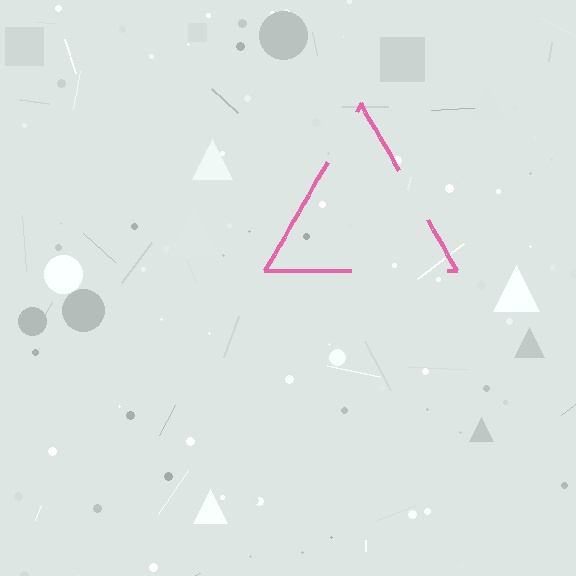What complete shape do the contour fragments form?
The contour fragments form a triangle.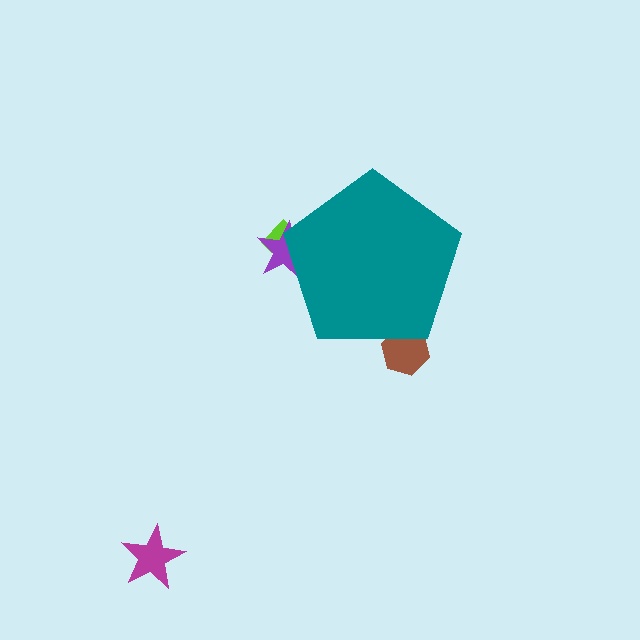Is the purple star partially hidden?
Yes, the purple star is partially hidden behind the teal pentagon.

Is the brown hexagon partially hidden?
Yes, the brown hexagon is partially hidden behind the teal pentagon.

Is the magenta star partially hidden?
No, the magenta star is fully visible.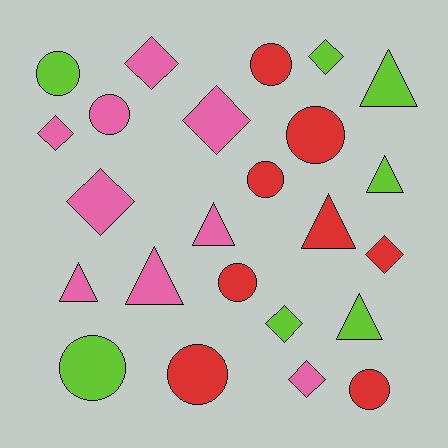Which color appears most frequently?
Pink, with 9 objects.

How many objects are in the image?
There are 24 objects.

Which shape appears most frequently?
Circle, with 9 objects.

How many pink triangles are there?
There are 3 pink triangles.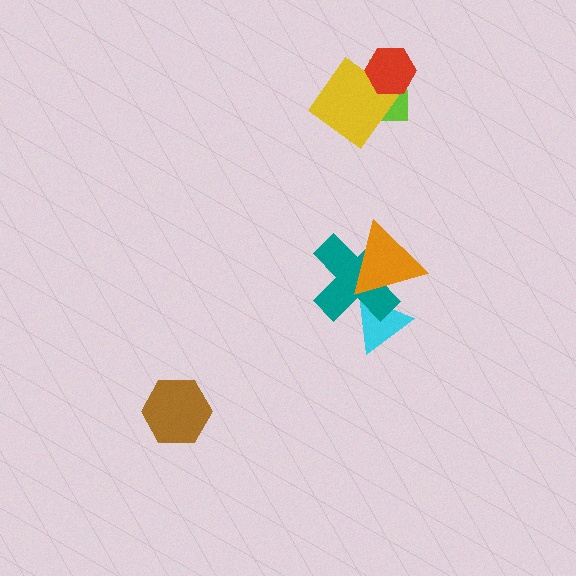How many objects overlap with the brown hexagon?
0 objects overlap with the brown hexagon.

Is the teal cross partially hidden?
Yes, it is partially covered by another shape.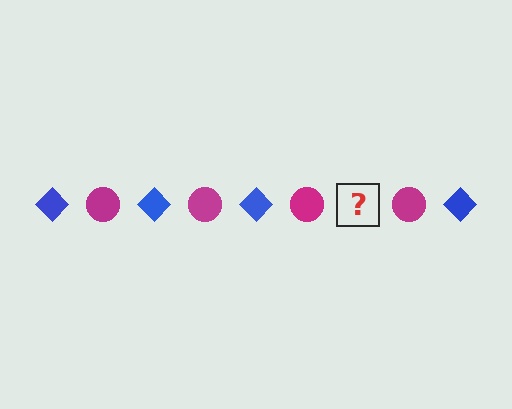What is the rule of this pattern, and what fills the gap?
The rule is that the pattern alternates between blue diamond and magenta circle. The gap should be filled with a blue diamond.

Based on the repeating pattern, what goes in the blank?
The blank should be a blue diamond.